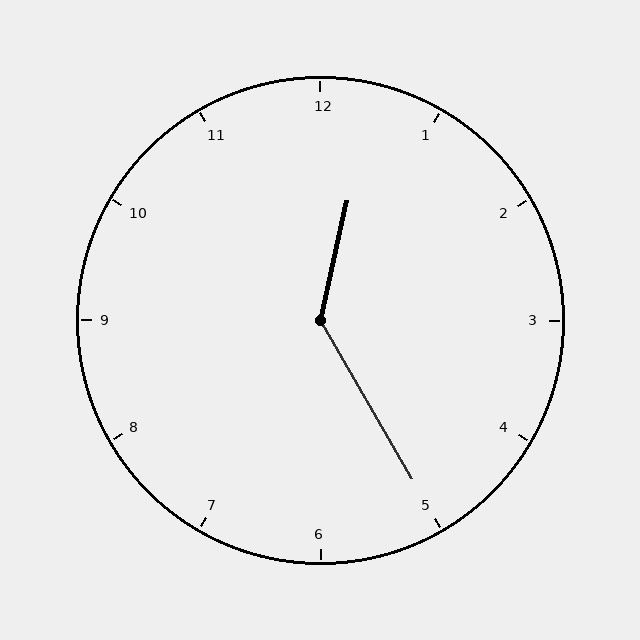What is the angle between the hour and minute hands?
Approximately 138 degrees.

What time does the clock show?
12:25.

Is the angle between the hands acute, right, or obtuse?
It is obtuse.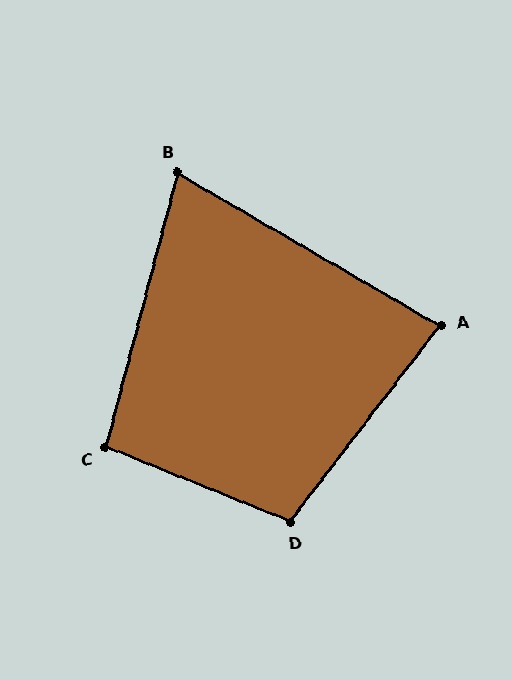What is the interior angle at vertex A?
Approximately 83 degrees (acute).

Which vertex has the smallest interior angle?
B, at approximately 74 degrees.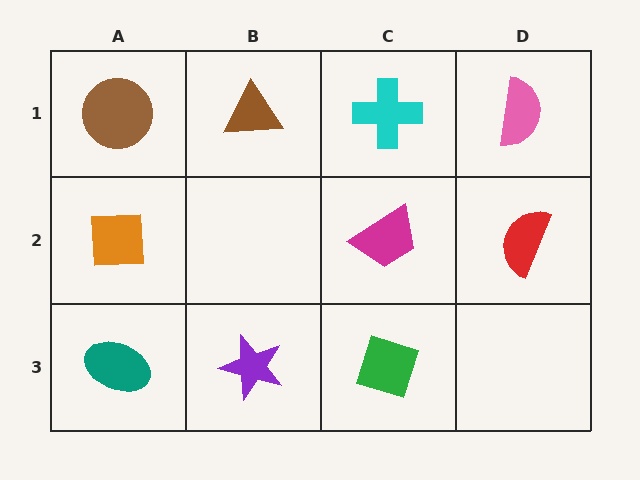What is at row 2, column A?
An orange square.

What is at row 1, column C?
A cyan cross.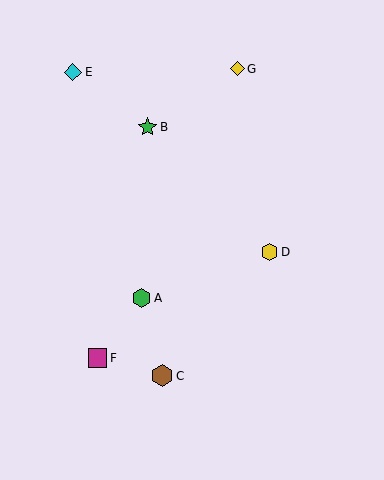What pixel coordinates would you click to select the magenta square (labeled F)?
Click at (97, 358) to select the magenta square F.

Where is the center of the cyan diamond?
The center of the cyan diamond is at (73, 72).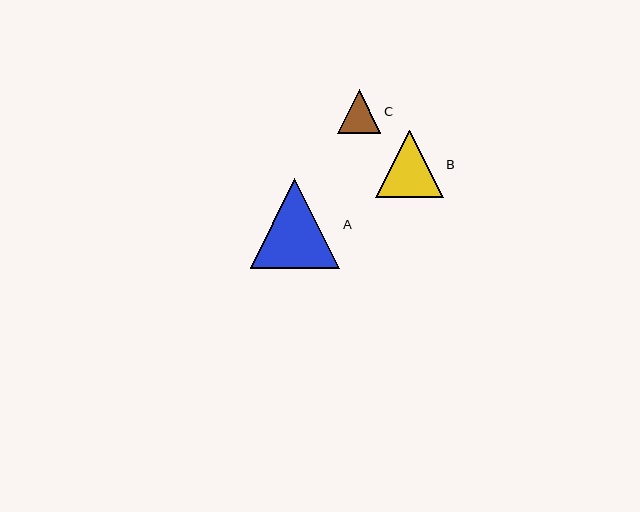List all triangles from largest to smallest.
From largest to smallest: A, B, C.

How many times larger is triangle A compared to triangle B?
Triangle A is approximately 1.3 times the size of triangle B.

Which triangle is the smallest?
Triangle C is the smallest with a size of approximately 44 pixels.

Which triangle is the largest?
Triangle A is the largest with a size of approximately 90 pixels.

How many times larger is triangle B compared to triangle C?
Triangle B is approximately 1.5 times the size of triangle C.